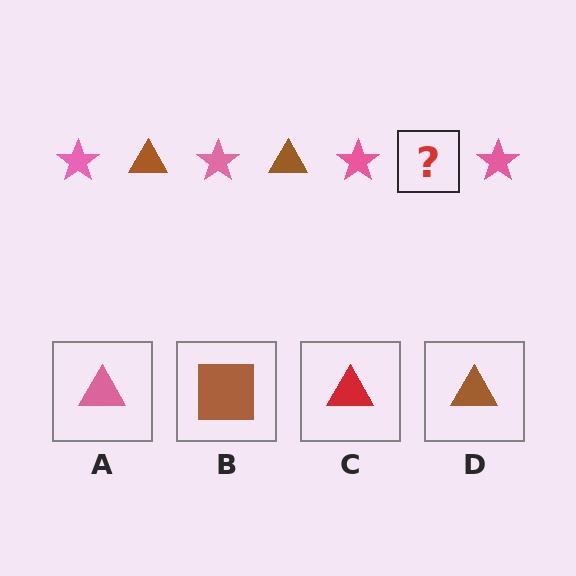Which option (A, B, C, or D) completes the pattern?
D.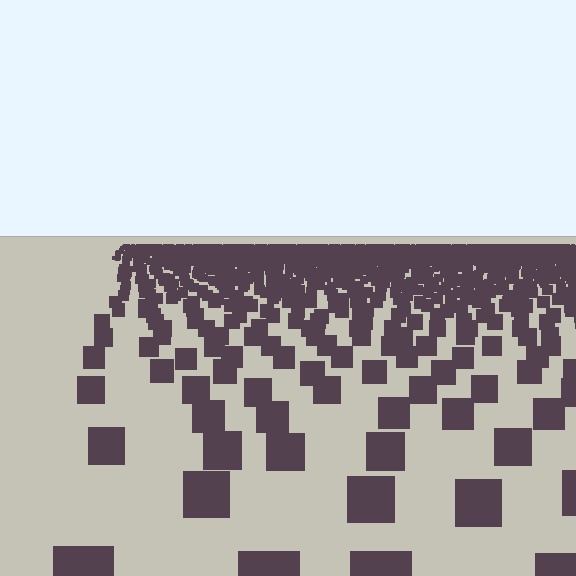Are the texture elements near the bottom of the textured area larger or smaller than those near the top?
Larger. Near the bottom, elements are closer to the viewer and appear at a bigger on-screen size.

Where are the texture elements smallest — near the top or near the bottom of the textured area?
Near the top.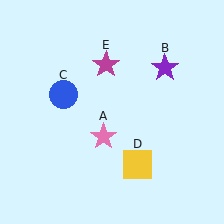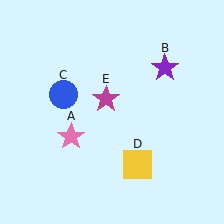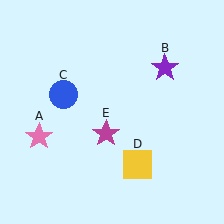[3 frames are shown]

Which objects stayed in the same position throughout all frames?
Purple star (object B) and blue circle (object C) and yellow square (object D) remained stationary.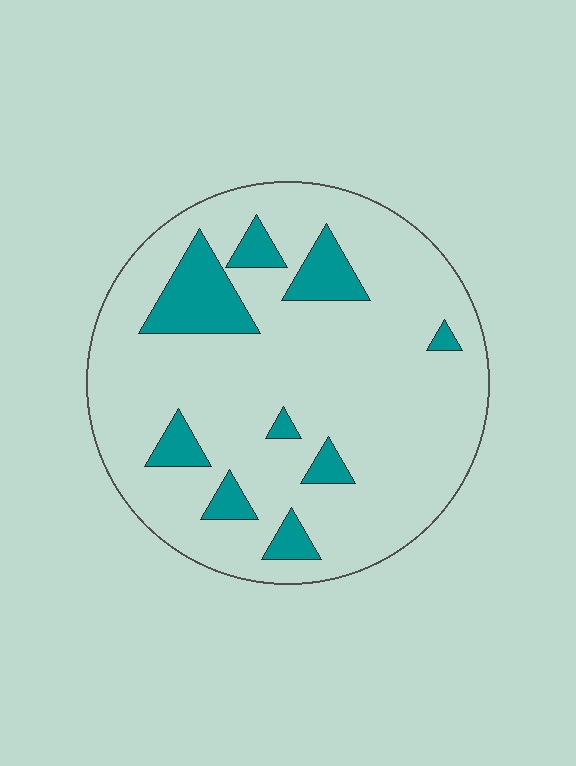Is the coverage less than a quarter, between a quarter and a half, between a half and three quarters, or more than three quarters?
Less than a quarter.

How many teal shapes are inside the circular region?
9.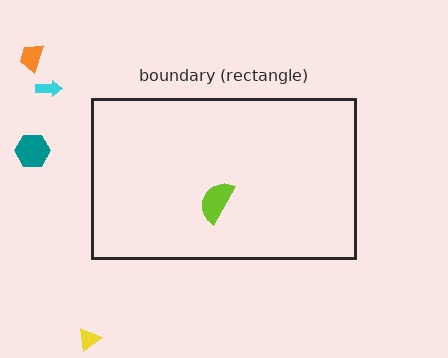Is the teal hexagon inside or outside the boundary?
Outside.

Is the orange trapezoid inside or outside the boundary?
Outside.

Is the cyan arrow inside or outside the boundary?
Outside.